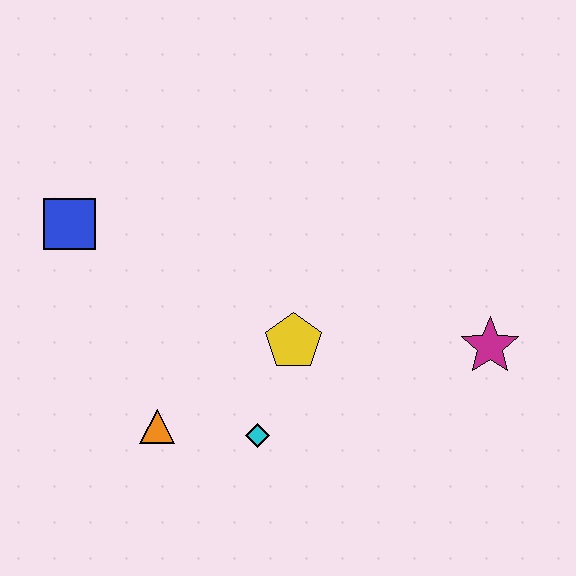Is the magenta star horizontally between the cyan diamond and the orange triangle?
No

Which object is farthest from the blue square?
The magenta star is farthest from the blue square.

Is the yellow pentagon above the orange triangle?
Yes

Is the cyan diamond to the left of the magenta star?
Yes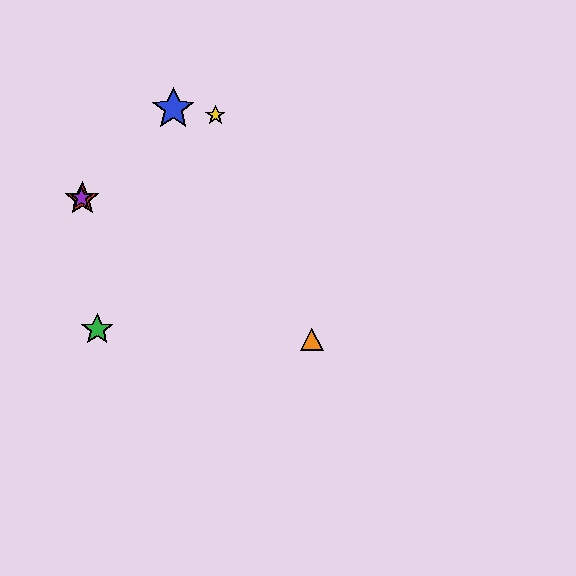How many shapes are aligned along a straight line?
3 shapes (the red star, the purple star, the orange triangle) are aligned along a straight line.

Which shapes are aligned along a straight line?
The red star, the purple star, the orange triangle are aligned along a straight line.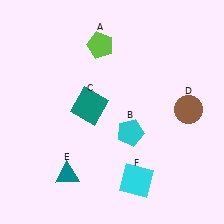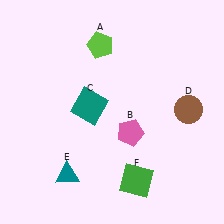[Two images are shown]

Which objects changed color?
B changed from cyan to pink. F changed from cyan to green.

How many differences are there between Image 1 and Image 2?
There are 2 differences between the two images.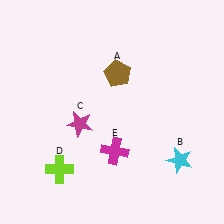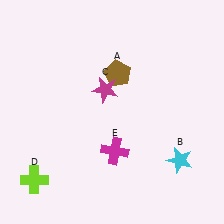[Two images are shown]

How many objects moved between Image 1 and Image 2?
2 objects moved between the two images.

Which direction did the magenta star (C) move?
The magenta star (C) moved up.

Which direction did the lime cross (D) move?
The lime cross (D) moved left.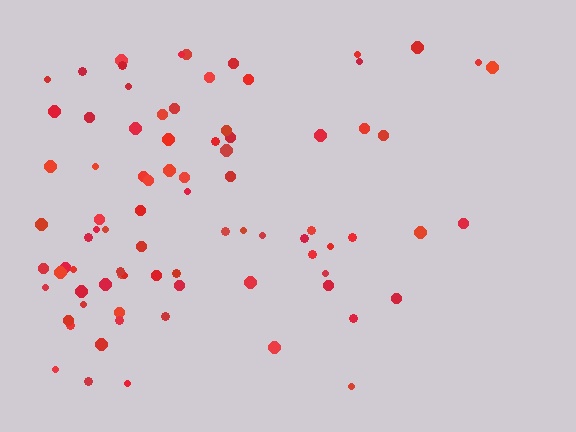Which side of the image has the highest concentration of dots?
The left.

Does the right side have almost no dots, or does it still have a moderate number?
Still a moderate number, just noticeably fewer than the left.